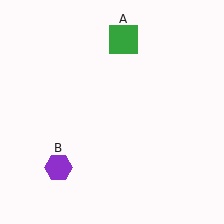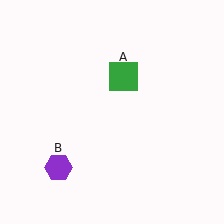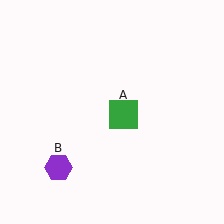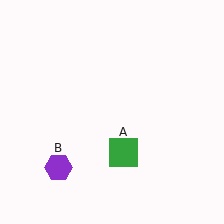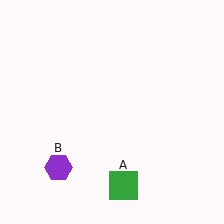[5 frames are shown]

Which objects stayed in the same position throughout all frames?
Purple hexagon (object B) remained stationary.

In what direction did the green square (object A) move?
The green square (object A) moved down.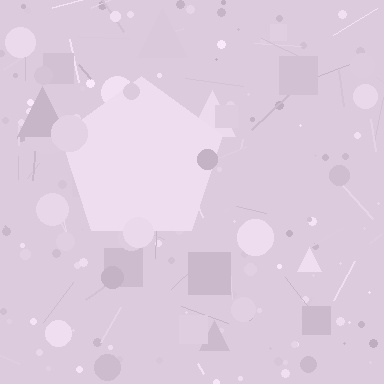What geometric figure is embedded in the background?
A pentagon is embedded in the background.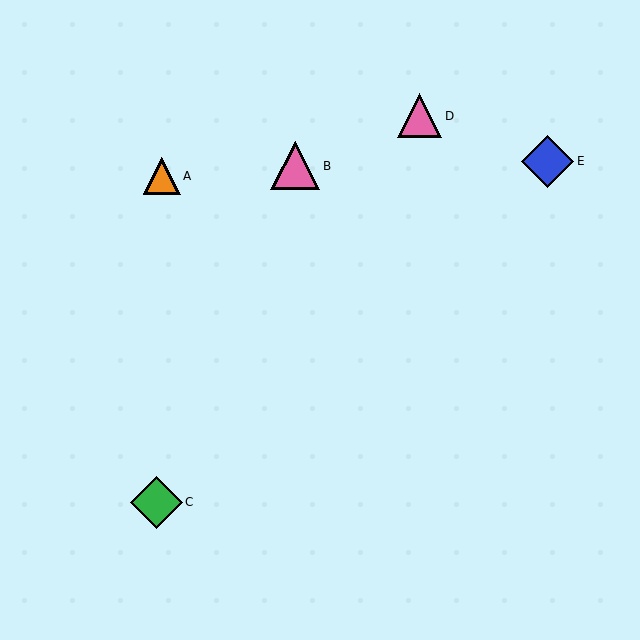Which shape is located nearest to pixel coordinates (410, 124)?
The pink triangle (labeled D) at (419, 116) is nearest to that location.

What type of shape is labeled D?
Shape D is a pink triangle.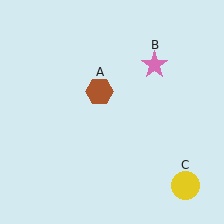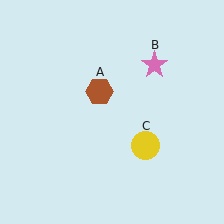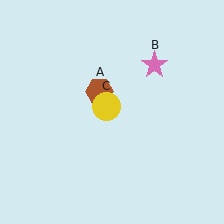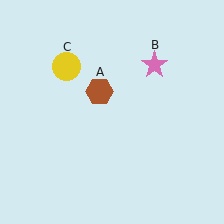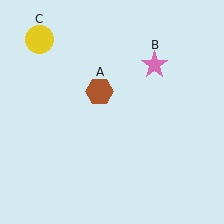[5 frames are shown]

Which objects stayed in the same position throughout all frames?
Brown hexagon (object A) and pink star (object B) remained stationary.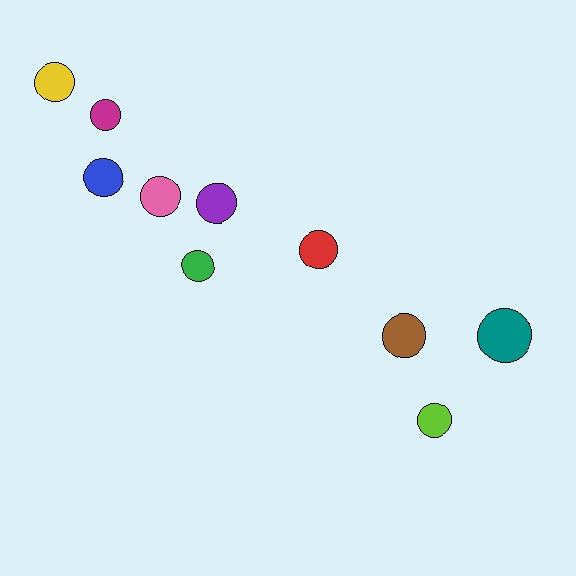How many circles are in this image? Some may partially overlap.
There are 10 circles.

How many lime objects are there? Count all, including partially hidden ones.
There is 1 lime object.